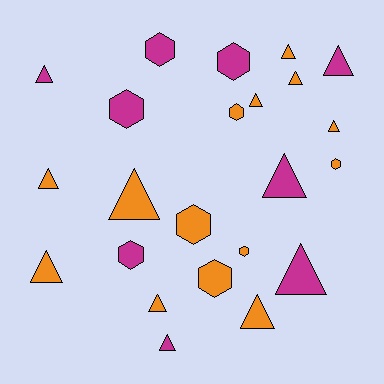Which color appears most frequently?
Orange, with 14 objects.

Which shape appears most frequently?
Triangle, with 14 objects.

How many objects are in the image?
There are 23 objects.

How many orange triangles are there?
There are 9 orange triangles.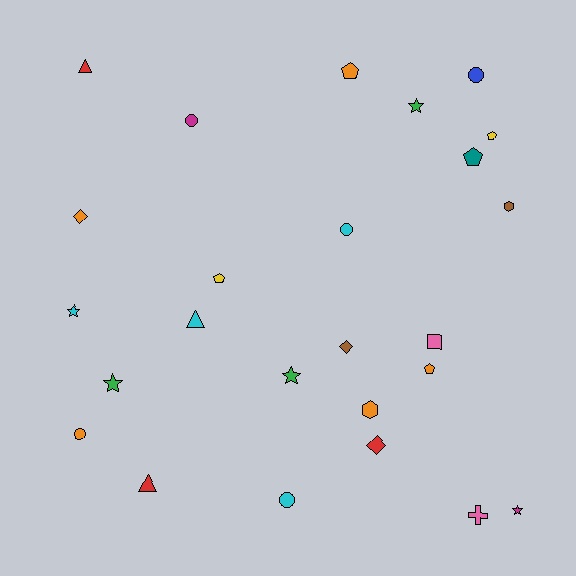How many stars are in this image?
There are 5 stars.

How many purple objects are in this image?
There are no purple objects.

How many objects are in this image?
There are 25 objects.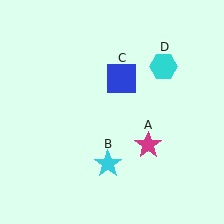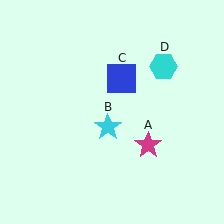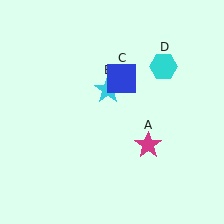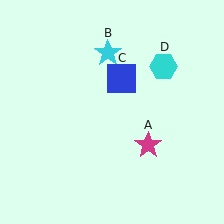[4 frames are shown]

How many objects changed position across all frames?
1 object changed position: cyan star (object B).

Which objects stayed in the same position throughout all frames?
Magenta star (object A) and blue square (object C) and cyan hexagon (object D) remained stationary.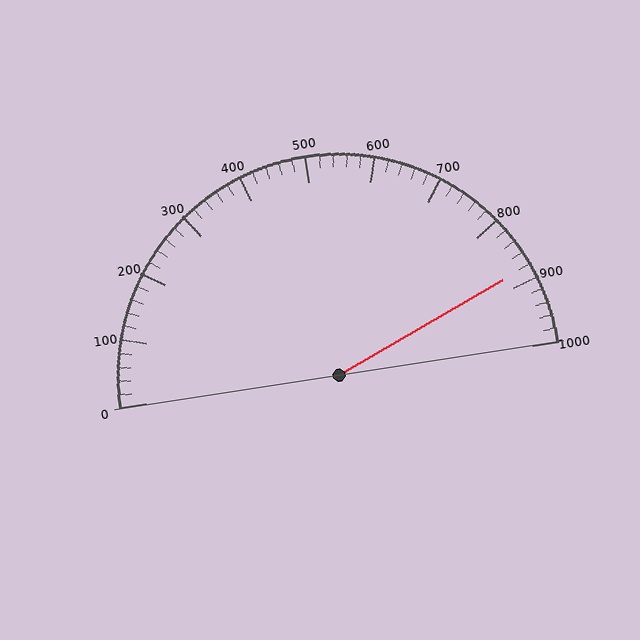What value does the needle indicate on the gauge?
The needle indicates approximately 880.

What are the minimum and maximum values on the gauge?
The gauge ranges from 0 to 1000.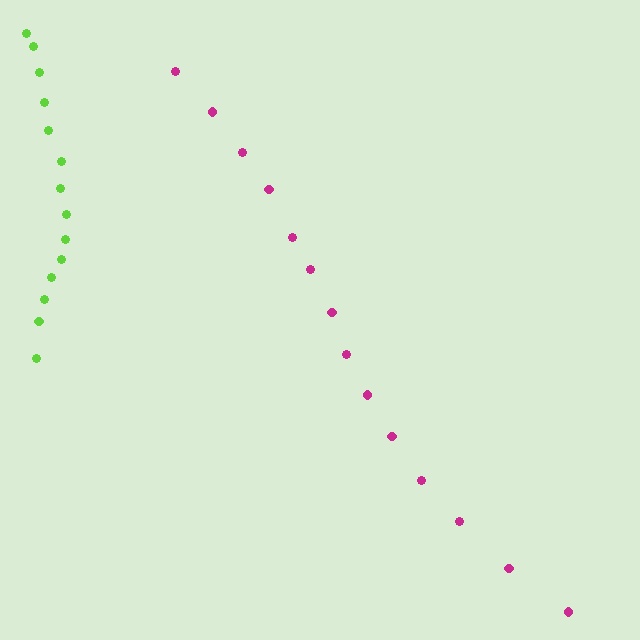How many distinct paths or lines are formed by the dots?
There are 2 distinct paths.